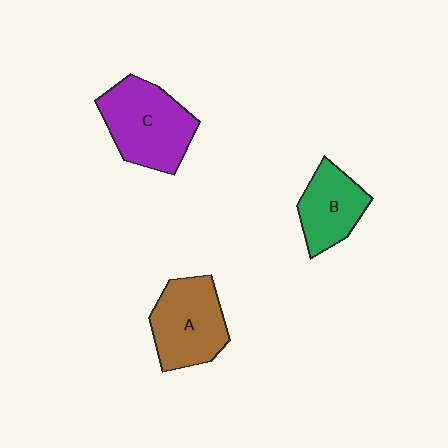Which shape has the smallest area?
Shape B (green).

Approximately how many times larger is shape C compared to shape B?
Approximately 1.5 times.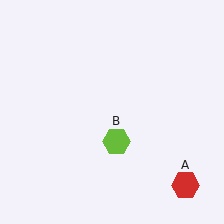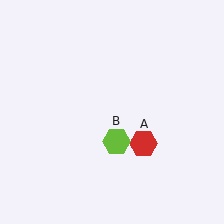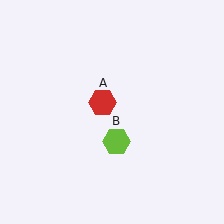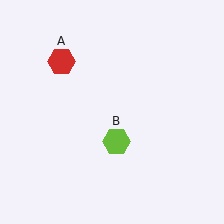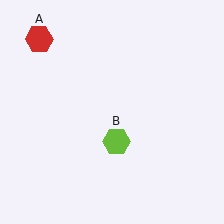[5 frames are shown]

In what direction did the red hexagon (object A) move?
The red hexagon (object A) moved up and to the left.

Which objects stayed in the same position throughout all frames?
Lime hexagon (object B) remained stationary.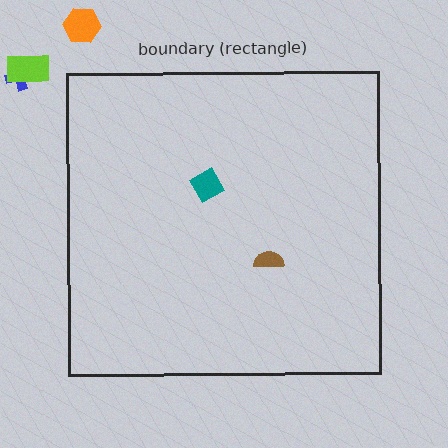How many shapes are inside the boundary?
2 inside, 3 outside.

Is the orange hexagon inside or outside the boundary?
Outside.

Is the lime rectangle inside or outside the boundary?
Outside.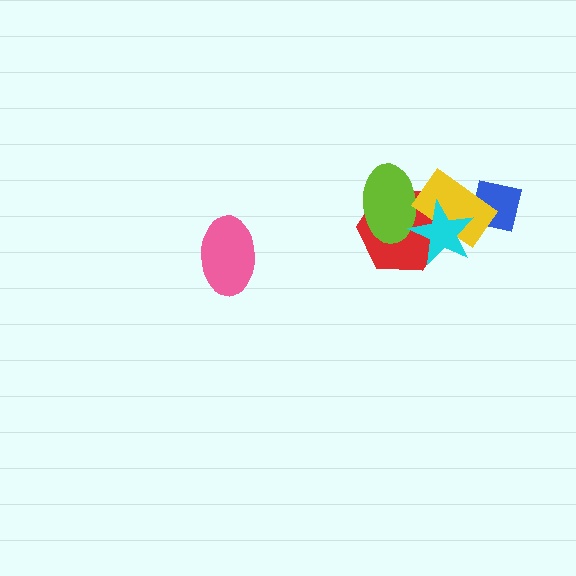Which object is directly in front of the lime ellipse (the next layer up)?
The yellow rectangle is directly in front of the lime ellipse.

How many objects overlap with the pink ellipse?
0 objects overlap with the pink ellipse.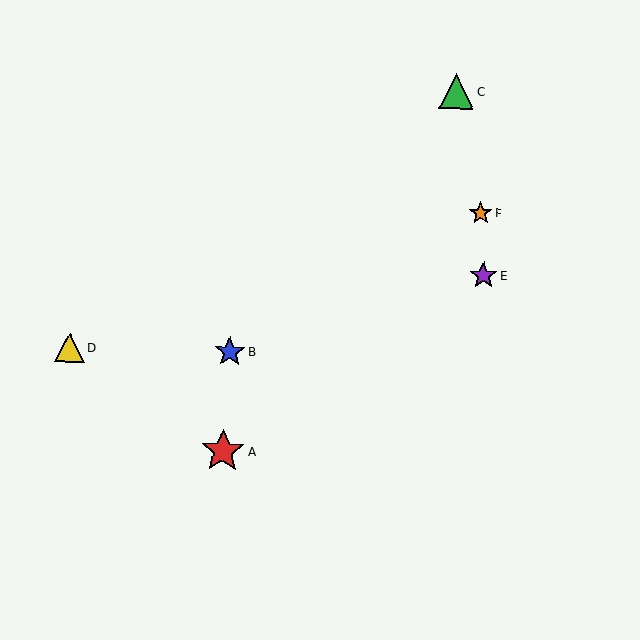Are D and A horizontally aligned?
No, D is at y≈348 and A is at y≈451.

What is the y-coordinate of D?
Object D is at y≈348.